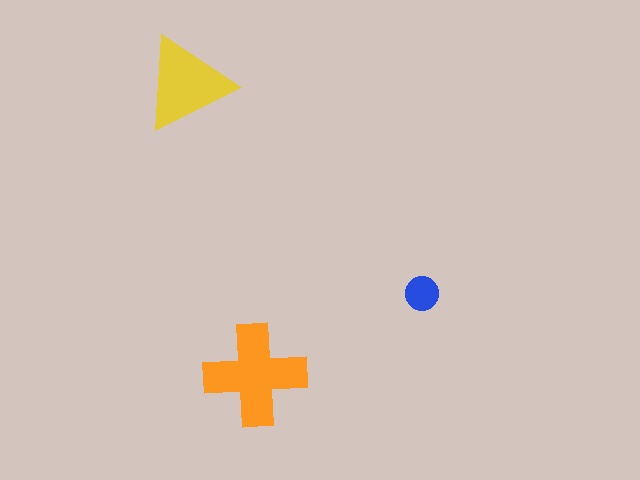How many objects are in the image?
There are 3 objects in the image.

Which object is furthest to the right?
The blue circle is rightmost.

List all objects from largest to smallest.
The orange cross, the yellow triangle, the blue circle.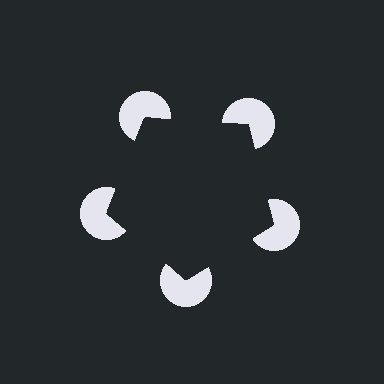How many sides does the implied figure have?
5 sides.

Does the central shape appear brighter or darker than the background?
It typically appears slightly darker than the background, even though no actual brightness change is drawn.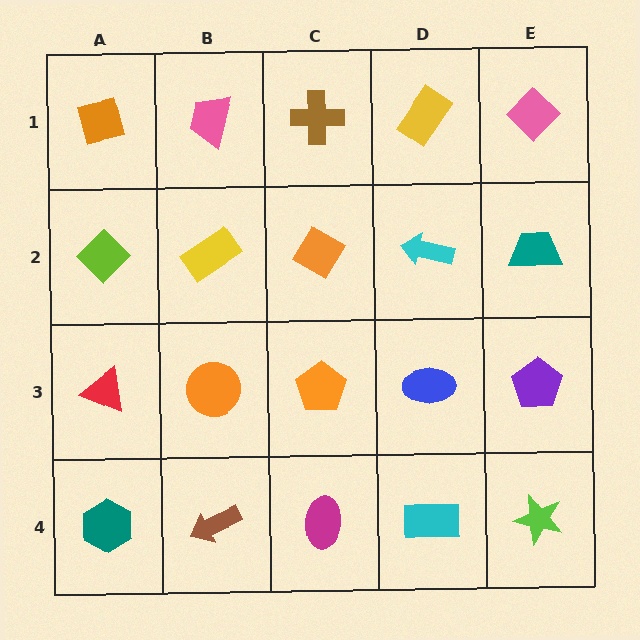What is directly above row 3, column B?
A yellow rectangle.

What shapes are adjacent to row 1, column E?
A teal trapezoid (row 2, column E), a yellow rectangle (row 1, column D).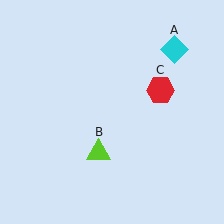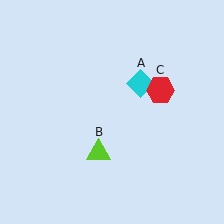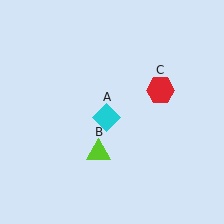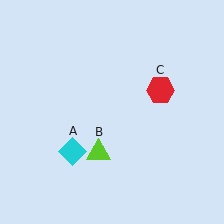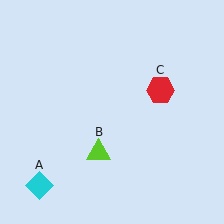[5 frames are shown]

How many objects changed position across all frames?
1 object changed position: cyan diamond (object A).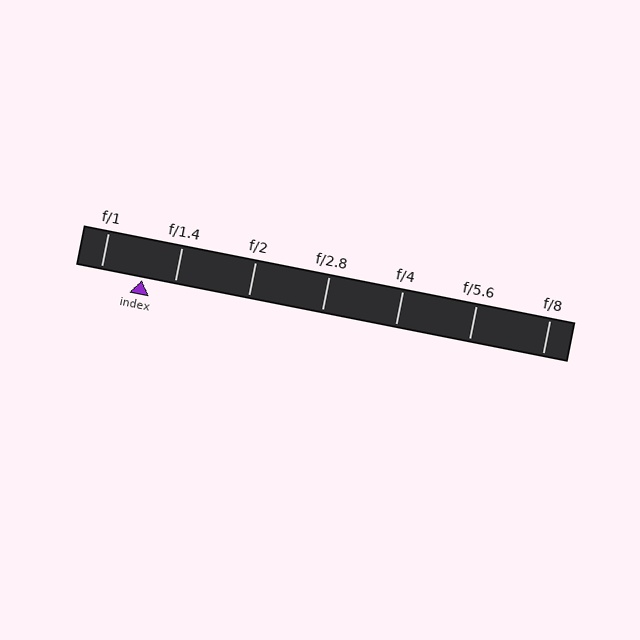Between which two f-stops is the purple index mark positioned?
The index mark is between f/1 and f/1.4.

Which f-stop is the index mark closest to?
The index mark is closest to f/1.4.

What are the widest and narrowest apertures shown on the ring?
The widest aperture shown is f/1 and the narrowest is f/8.